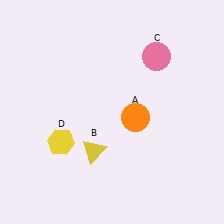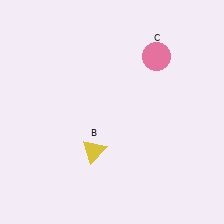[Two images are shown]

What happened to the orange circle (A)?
The orange circle (A) was removed in Image 2. It was in the bottom-right area of Image 1.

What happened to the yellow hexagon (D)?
The yellow hexagon (D) was removed in Image 2. It was in the bottom-left area of Image 1.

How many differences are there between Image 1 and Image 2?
There are 2 differences between the two images.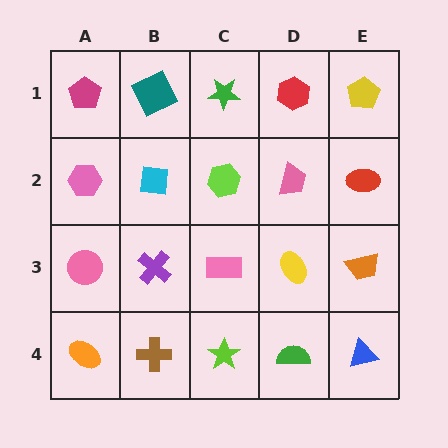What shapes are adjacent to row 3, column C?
A lime hexagon (row 2, column C), a lime star (row 4, column C), a purple cross (row 3, column B), a yellow ellipse (row 3, column D).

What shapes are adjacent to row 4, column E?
An orange trapezoid (row 3, column E), a green semicircle (row 4, column D).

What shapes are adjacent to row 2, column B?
A teal square (row 1, column B), a purple cross (row 3, column B), a pink hexagon (row 2, column A), a lime hexagon (row 2, column C).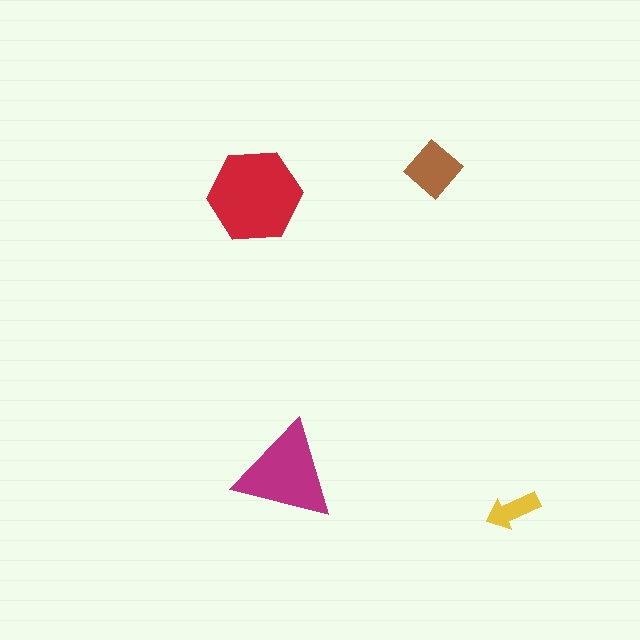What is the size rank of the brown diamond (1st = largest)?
3rd.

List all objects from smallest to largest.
The yellow arrow, the brown diamond, the magenta triangle, the red hexagon.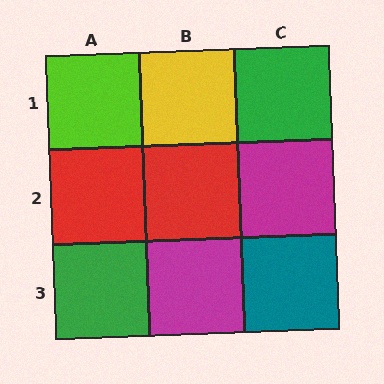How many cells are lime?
1 cell is lime.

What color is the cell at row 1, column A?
Lime.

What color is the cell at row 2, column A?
Red.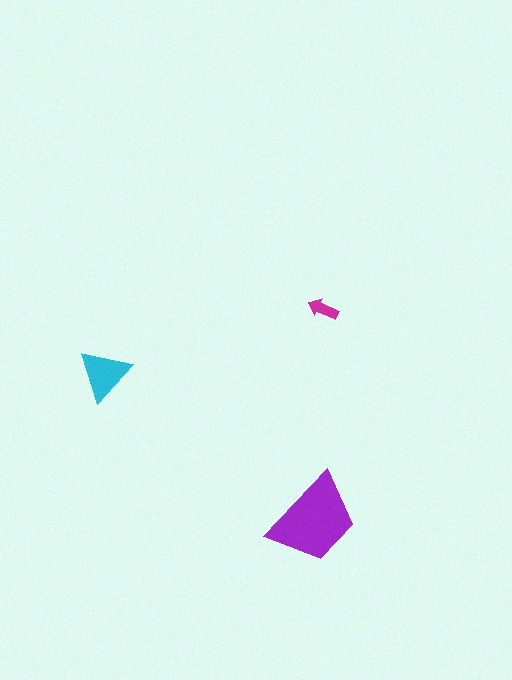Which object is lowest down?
The purple trapezoid is bottommost.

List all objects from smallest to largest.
The magenta arrow, the cyan triangle, the purple trapezoid.